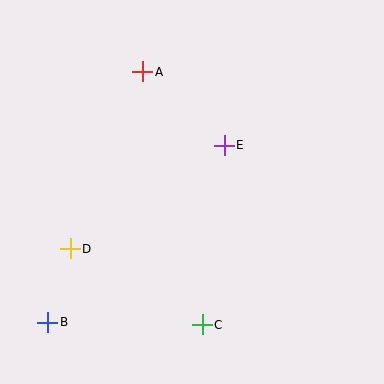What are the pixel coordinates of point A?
Point A is at (143, 72).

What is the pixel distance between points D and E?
The distance between D and E is 186 pixels.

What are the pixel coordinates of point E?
Point E is at (224, 145).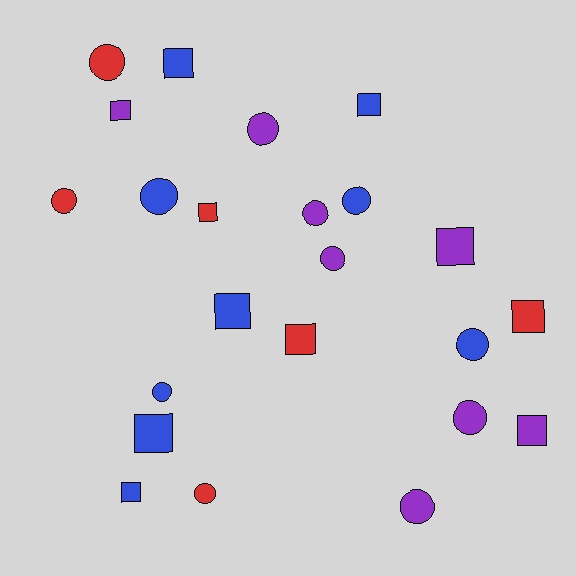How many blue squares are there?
There are 5 blue squares.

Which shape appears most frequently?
Circle, with 12 objects.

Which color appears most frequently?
Blue, with 9 objects.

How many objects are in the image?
There are 23 objects.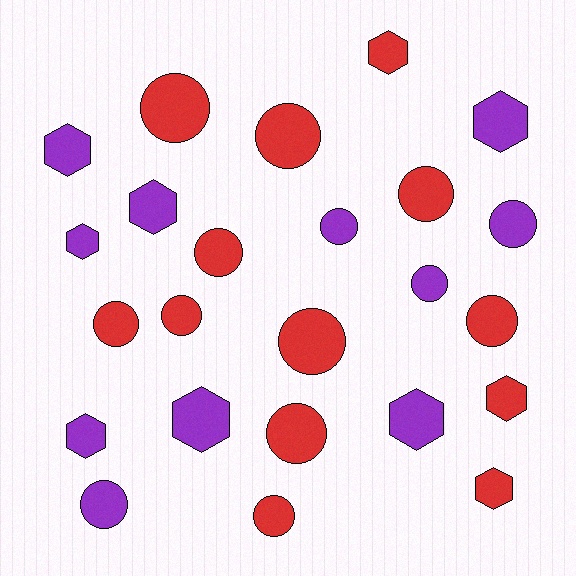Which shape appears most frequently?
Circle, with 14 objects.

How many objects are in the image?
There are 24 objects.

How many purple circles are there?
There are 4 purple circles.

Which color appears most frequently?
Red, with 13 objects.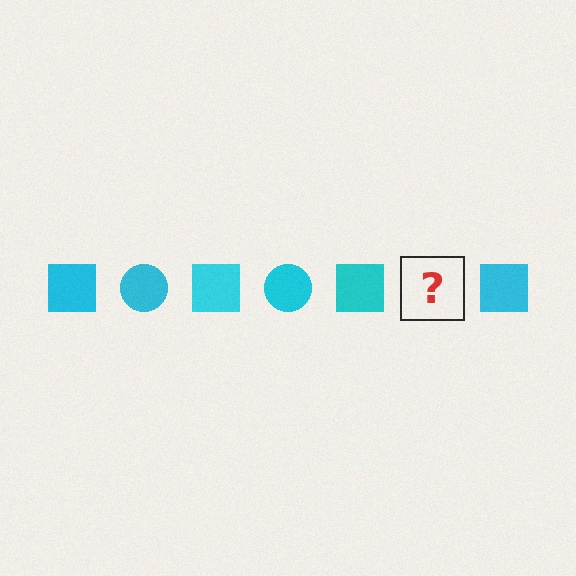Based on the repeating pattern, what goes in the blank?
The blank should be a cyan circle.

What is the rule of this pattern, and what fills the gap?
The rule is that the pattern cycles through square, circle shapes in cyan. The gap should be filled with a cyan circle.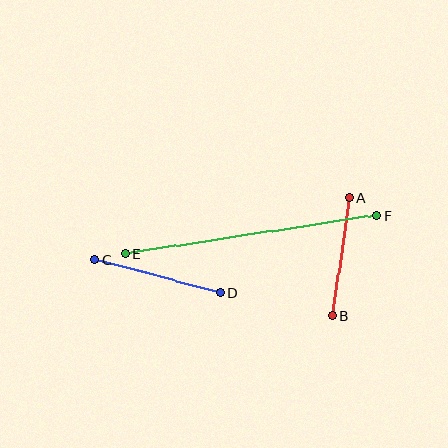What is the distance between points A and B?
The distance is approximately 119 pixels.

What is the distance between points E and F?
The distance is approximately 255 pixels.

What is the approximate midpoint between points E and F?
The midpoint is at approximately (251, 235) pixels.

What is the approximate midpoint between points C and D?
The midpoint is at approximately (157, 276) pixels.